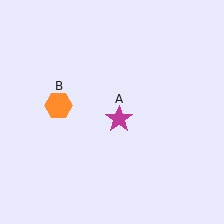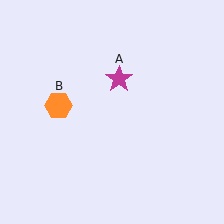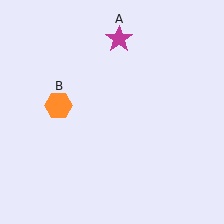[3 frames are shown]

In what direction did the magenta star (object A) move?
The magenta star (object A) moved up.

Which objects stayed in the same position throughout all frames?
Orange hexagon (object B) remained stationary.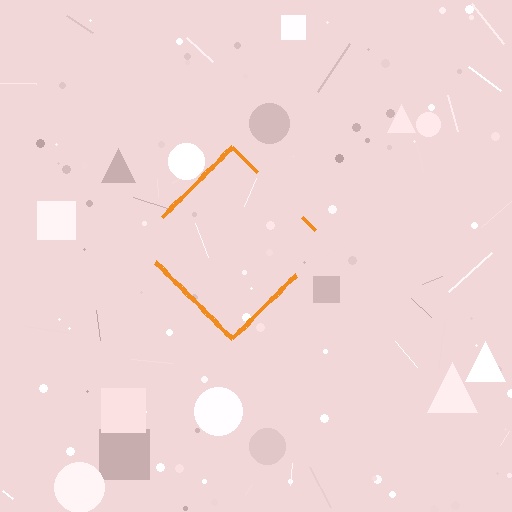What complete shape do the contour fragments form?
The contour fragments form a diamond.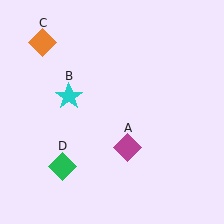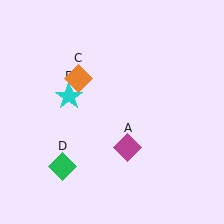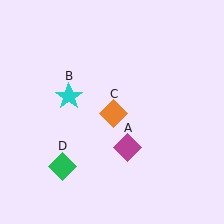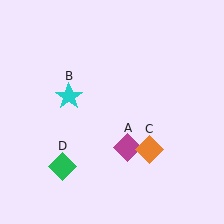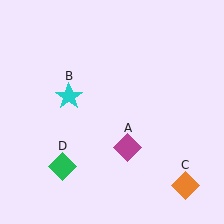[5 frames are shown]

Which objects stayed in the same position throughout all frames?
Magenta diamond (object A) and cyan star (object B) and green diamond (object D) remained stationary.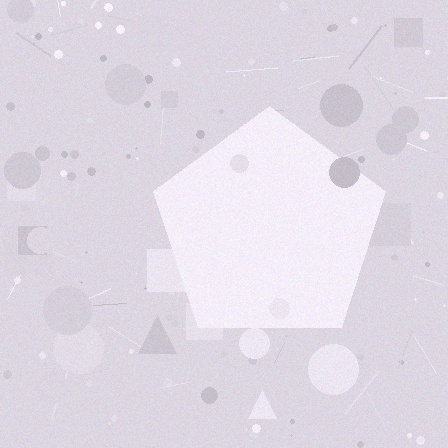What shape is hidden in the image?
A pentagon is hidden in the image.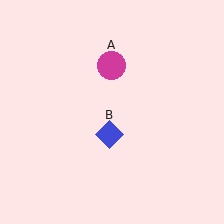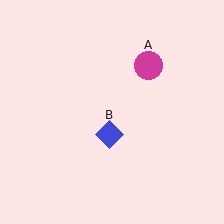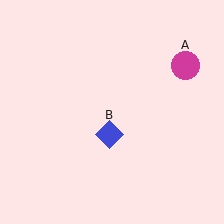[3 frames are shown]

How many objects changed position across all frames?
1 object changed position: magenta circle (object A).